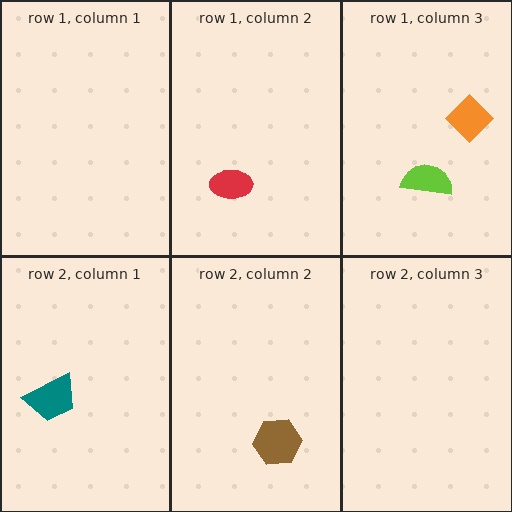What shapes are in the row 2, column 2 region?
The brown hexagon.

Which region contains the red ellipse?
The row 1, column 2 region.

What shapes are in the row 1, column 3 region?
The lime semicircle, the orange diamond.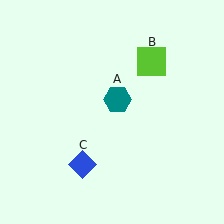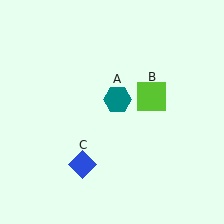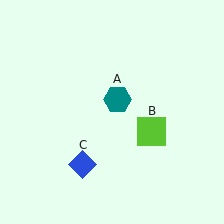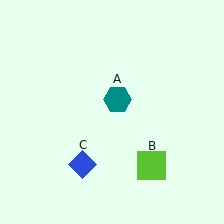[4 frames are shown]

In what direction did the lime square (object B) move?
The lime square (object B) moved down.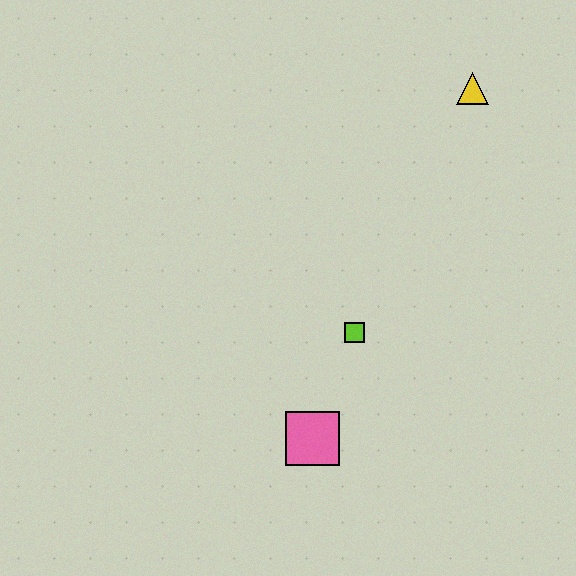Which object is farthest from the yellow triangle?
The pink square is farthest from the yellow triangle.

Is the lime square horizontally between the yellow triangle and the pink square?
Yes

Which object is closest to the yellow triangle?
The lime square is closest to the yellow triangle.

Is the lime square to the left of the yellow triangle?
Yes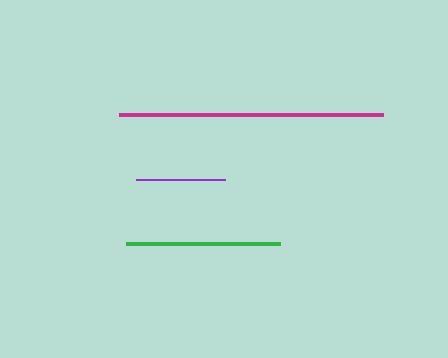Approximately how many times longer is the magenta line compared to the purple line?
The magenta line is approximately 3.0 times the length of the purple line.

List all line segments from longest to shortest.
From longest to shortest: magenta, green, purple.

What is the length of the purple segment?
The purple segment is approximately 88 pixels long.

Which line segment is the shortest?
The purple line is the shortest at approximately 88 pixels.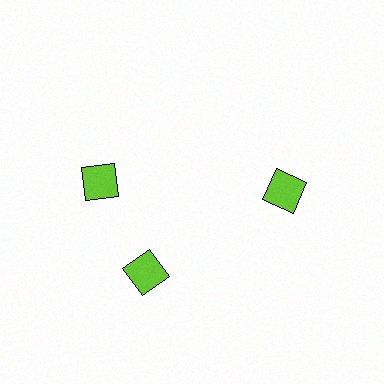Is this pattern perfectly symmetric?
No. The 3 lime diamonds are arranged in a ring, but one element near the 11 o'clock position is rotated out of alignment along the ring, breaking the 3-fold rotational symmetry.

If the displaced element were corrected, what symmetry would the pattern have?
It would have 3-fold rotational symmetry — the pattern would map onto itself every 120 degrees.